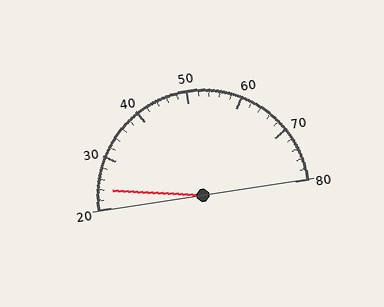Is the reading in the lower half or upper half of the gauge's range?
The reading is in the lower half of the range (20 to 80).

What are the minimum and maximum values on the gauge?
The gauge ranges from 20 to 80.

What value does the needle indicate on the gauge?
The needle indicates approximately 24.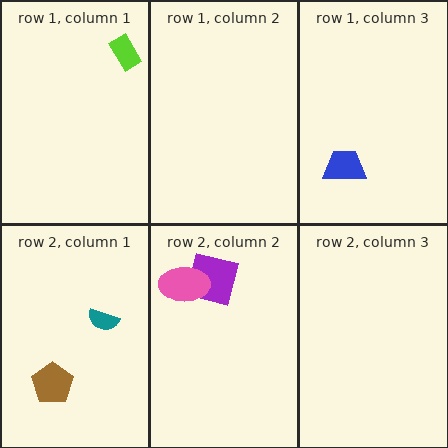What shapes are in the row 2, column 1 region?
The teal semicircle, the brown pentagon.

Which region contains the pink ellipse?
The row 2, column 2 region.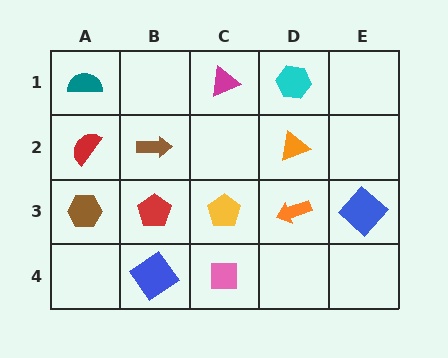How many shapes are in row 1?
3 shapes.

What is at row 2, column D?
An orange triangle.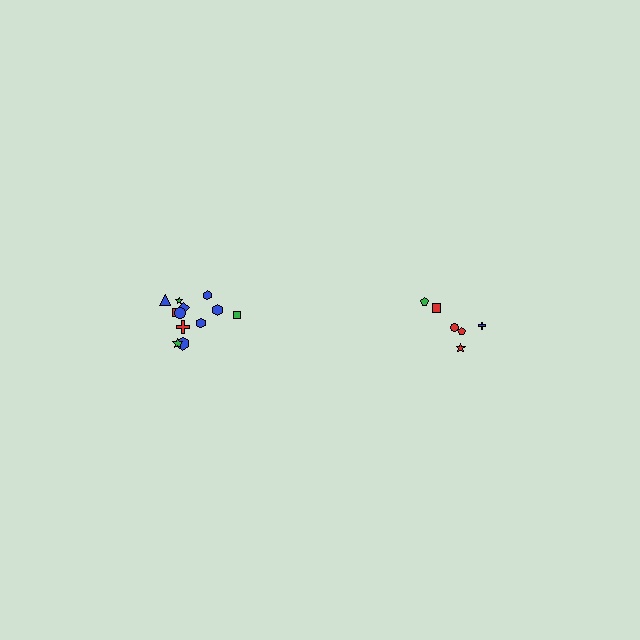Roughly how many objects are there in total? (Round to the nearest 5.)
Roughly 20 objects in total.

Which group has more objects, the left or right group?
The left group.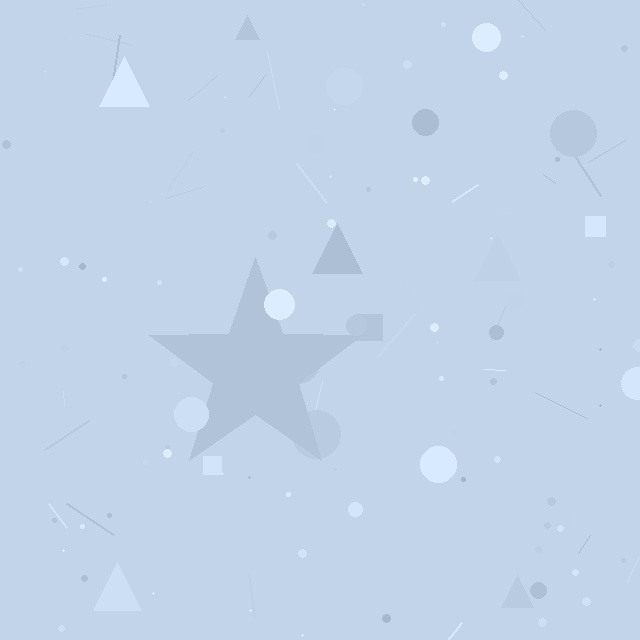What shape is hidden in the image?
A star is hidden in the image.